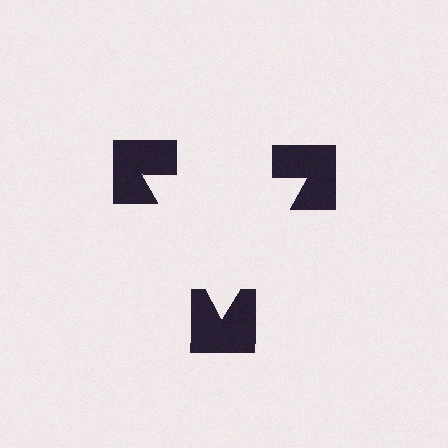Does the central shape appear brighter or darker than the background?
It typically appears slightly brighter than the background, even though no actual brightness change is drawn.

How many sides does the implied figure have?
3 sides.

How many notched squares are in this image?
There are 3 — one at each vertex of the illusory triangle.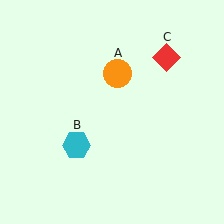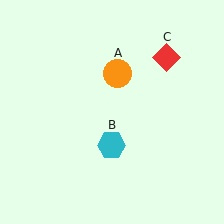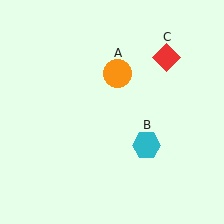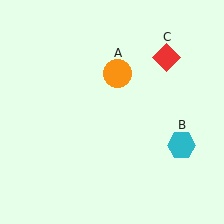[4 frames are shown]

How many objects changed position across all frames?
1 object changed position: cyan hexagon (object B).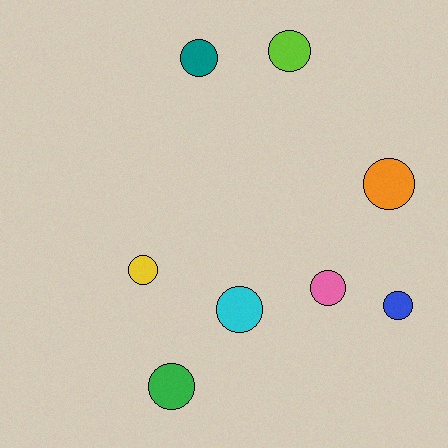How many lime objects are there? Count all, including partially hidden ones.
There is 1 lime object.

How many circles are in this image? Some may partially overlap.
There are 8 circles.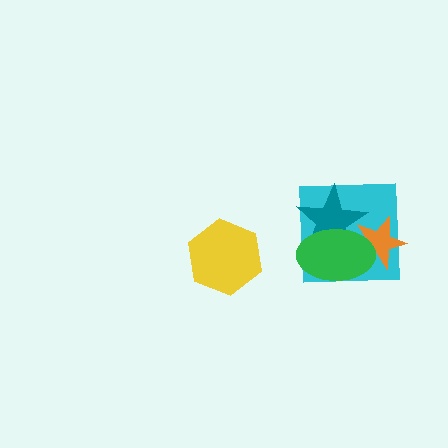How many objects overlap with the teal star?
3 objects overlap with the teal star.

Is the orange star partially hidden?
Yes, it is partially covered by another shape.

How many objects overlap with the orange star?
3 objects overlap with the orange star.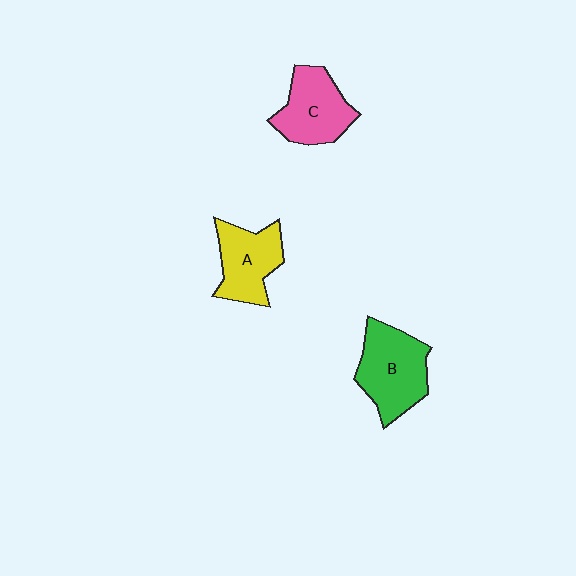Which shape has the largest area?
Shape B (green).